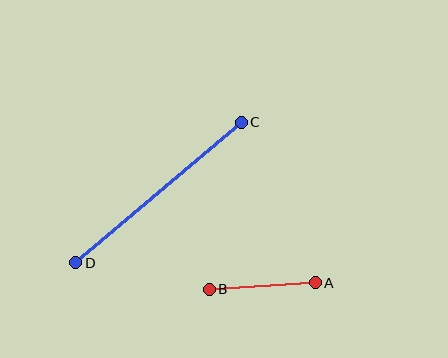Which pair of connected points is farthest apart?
Points C and D are farthest apart.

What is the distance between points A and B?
The distance is approximately 106 pixels.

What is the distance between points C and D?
The distance is approximately 217 pixels.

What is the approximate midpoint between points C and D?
The midpoint is at approximately (159, 193) pixels.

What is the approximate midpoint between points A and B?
The midpoint is at approximately (262, 286) pixels.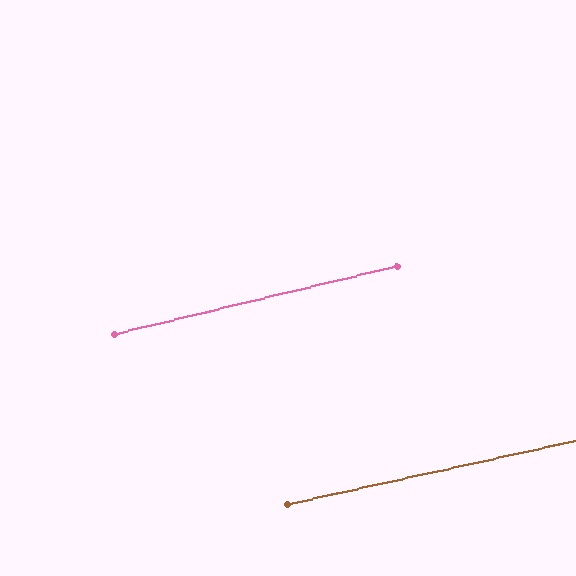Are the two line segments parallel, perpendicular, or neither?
Parallel — their directions differ by only 1.0°.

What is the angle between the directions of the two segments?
Approximately 1 degree.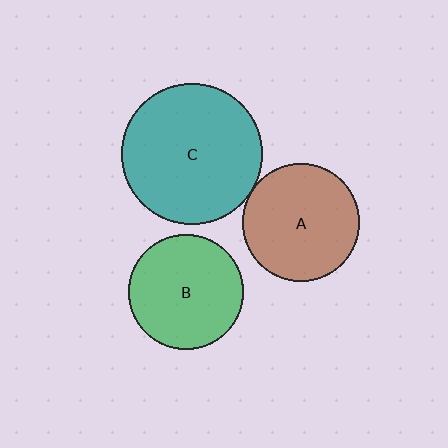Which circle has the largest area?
Circle C (teal).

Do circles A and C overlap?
Yes.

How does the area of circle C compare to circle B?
Approximately 1.5 times.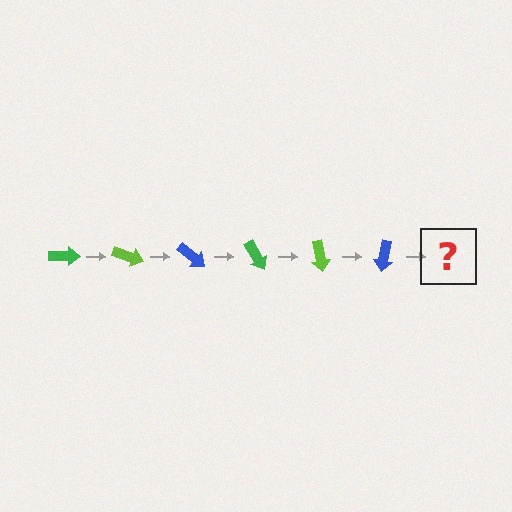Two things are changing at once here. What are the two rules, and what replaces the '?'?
The two rules are that it rotates 20 degrees each step and the color cycles through green, lime, and blue. The '?' should be a green arrow, rotated 120 degrees from the start.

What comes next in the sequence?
The next element should be a green arrow, rotated 120 degrees from the start.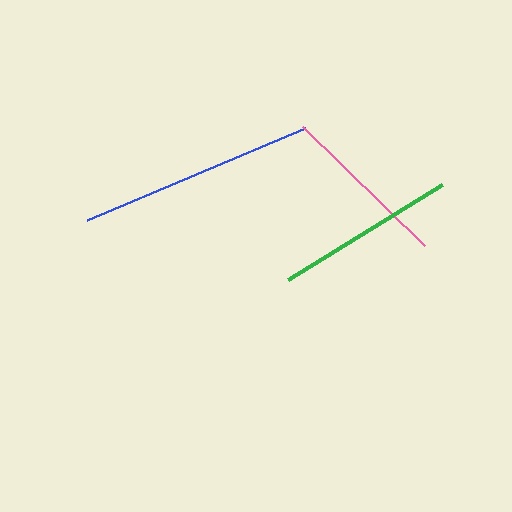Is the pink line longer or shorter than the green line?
The green line is longer than the pink line.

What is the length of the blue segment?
The blue segment is approximately 237 pixels long.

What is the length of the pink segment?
The pink segment is approximately 171 pixels long.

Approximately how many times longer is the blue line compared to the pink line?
The blue line is approximately 1.4 times the length of the pink line.